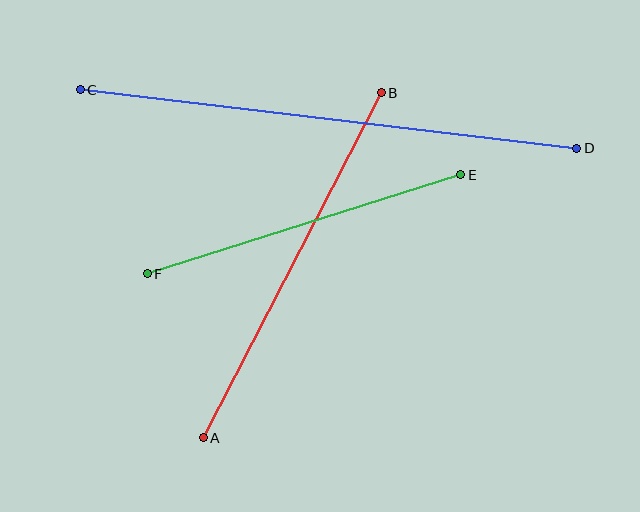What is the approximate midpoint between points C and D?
The midpoint is at approximately (329, 119) pixels.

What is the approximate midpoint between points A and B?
The midpoint is at approximately (292, 265) pixels.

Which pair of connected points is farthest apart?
Points C and D are farthest apart.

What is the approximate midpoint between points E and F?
The midpoint is at approximately (304, 224) pixels.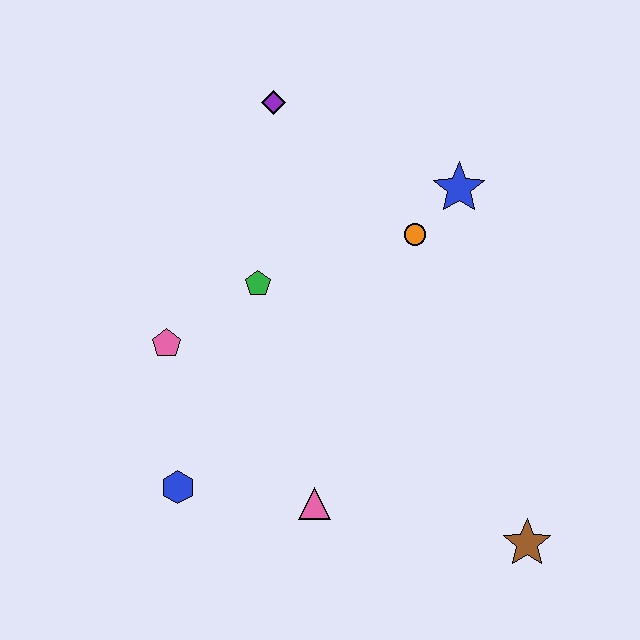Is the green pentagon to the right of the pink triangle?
No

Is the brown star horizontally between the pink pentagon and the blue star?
No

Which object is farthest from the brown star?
The purple diamond is farthest from the brown star.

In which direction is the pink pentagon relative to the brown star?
The pink pentagon is to the left of the brown star.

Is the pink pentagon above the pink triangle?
Yes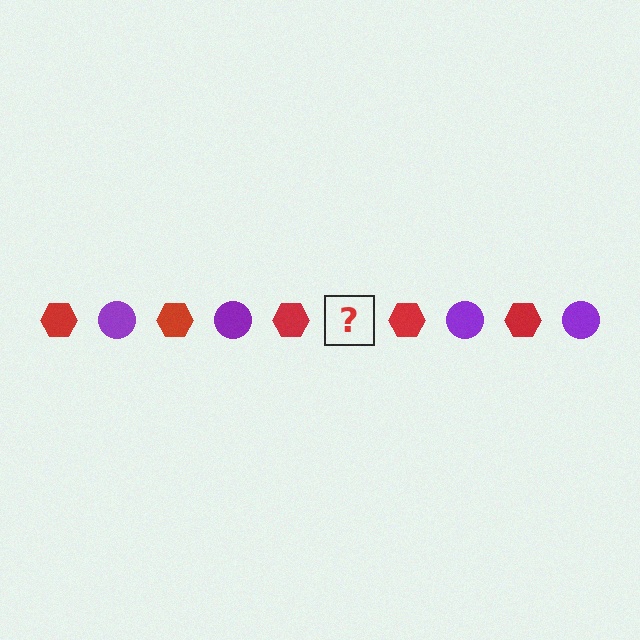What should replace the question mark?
The question mark should be replaced with a purple circle.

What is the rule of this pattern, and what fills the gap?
The rule is that the pattern alternates between red hexagon and purple circle. The gap should be filled with a purple circle.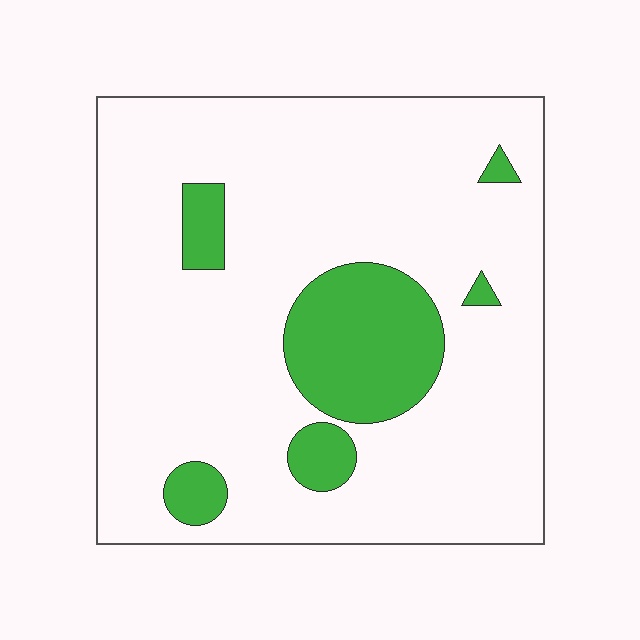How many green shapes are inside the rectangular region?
6.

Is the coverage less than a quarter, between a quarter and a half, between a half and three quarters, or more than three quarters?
Less than a quarter.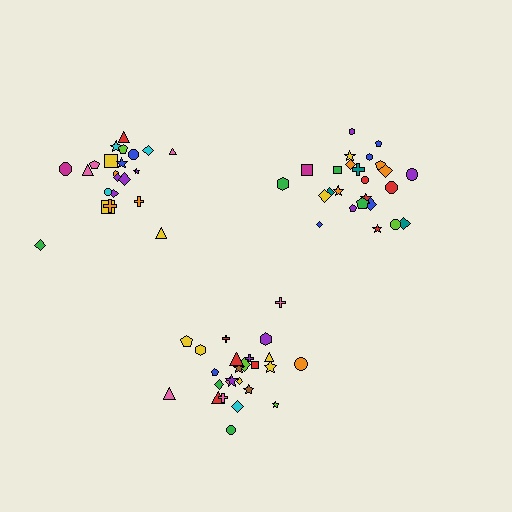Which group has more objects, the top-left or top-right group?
The top-right group.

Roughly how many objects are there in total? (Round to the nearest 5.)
Roughly 70 objects in total.